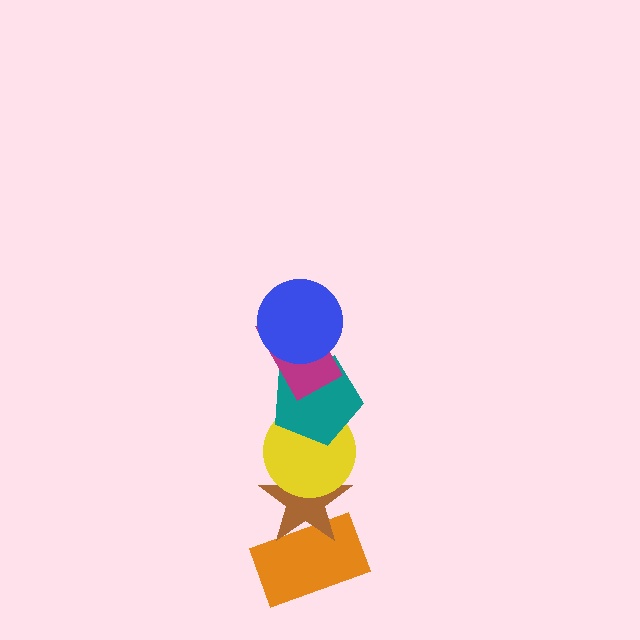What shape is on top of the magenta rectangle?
The blue circle is on top of the magenta rectangle.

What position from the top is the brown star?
The brown star is 5th from the top.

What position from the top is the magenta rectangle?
The magenta rectangle is 2nd from the top.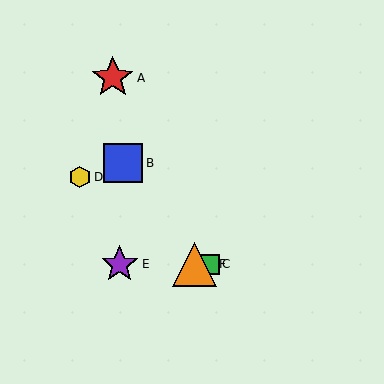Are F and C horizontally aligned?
Yes, both are at y≈264.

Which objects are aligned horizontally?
Objects C, E, F are aligned horizontally.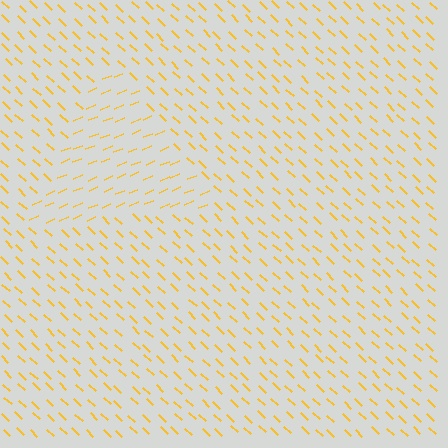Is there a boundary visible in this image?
Yes, there is a texture boundary formed by a change in line orientation.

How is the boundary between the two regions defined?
The boundary is defined purely by a change in line orientation (approximately 66 degrees difference). All lines are the same color and thickness.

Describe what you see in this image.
The image is filled with small yellow line segments. A triangle region in the image has lines oriented differently from the surrounding lines, creating a visible texture boundary.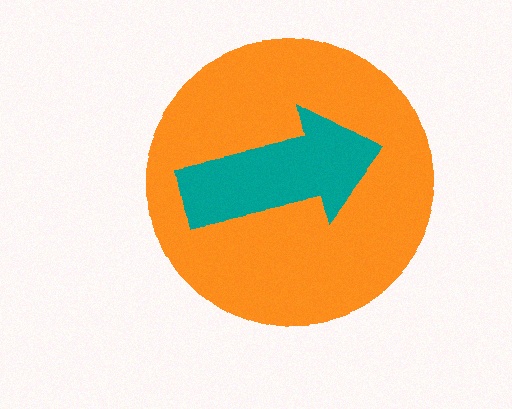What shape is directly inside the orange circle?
The teal arrow.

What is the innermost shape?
The teal arrow.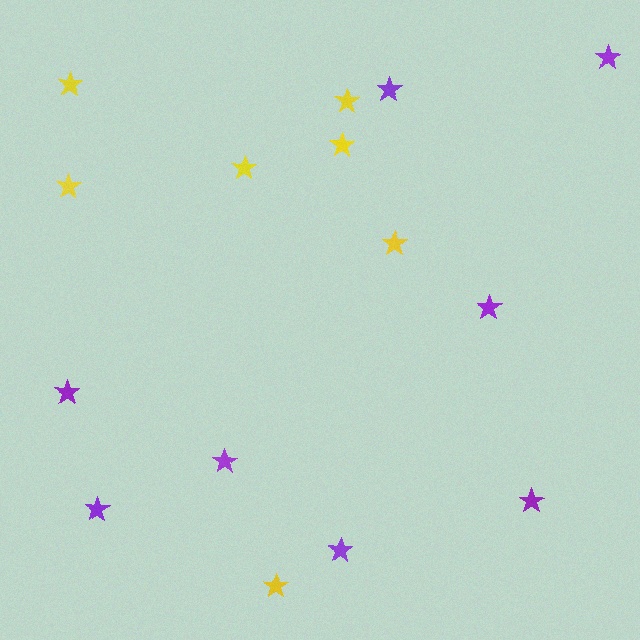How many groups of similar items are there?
There are 2 groups: one group of yellow stars (7) and one group of purple stars (8).